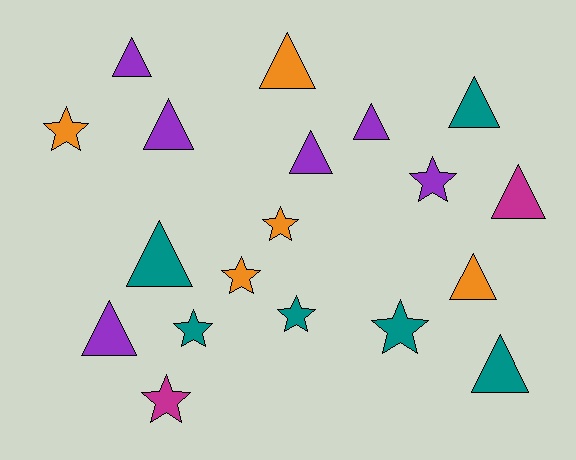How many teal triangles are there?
There are 3 teal triangles.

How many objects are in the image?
There are 19 objects.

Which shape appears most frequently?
Triangle, with 11 objects.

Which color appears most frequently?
Teal, with 6 objects.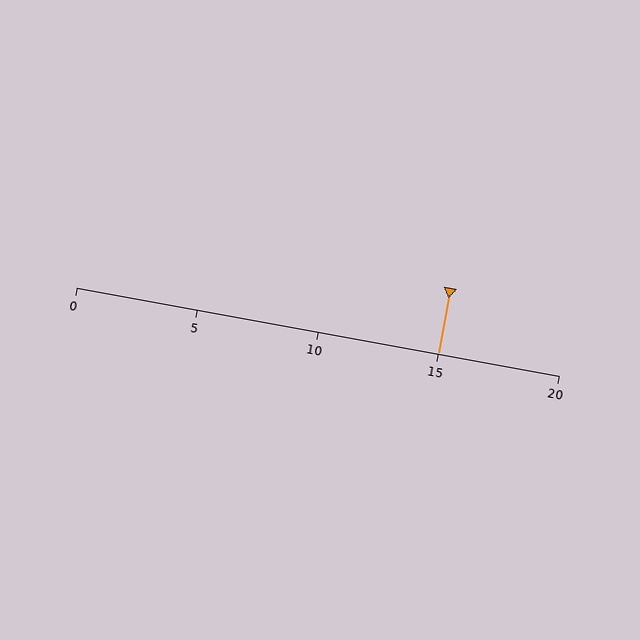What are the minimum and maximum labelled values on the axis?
The axis runs from 0 to 20.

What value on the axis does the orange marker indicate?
The marker indicates approximately 15.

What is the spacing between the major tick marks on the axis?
The major ticks are spaced 5 apart.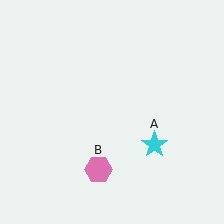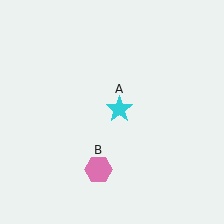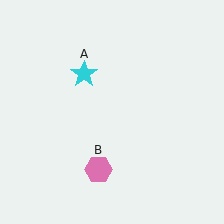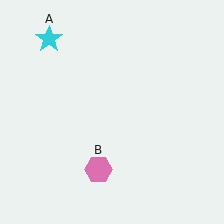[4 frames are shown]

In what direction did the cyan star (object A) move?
The cyan star (object A) moved up and to the left.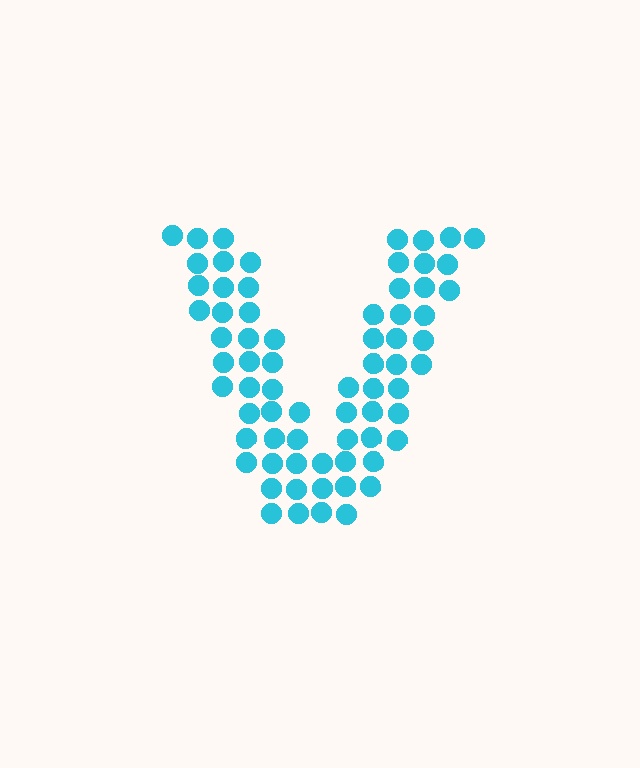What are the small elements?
The small elements are circles.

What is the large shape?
The large shape is the letter V.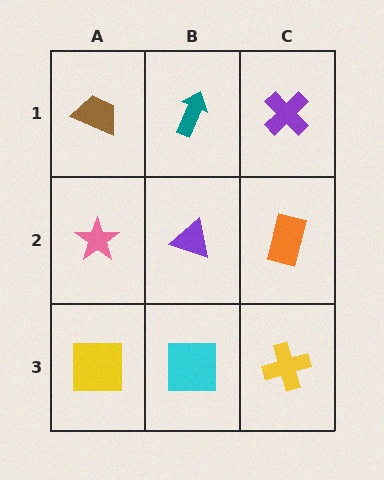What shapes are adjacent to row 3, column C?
An orange rectangle (row 2, column C), a cyan square (row 3, column B).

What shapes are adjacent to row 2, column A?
A brown trapezoid (row 1, column A), a yellow square (row 3, column A), a purple triangle (row 2, column B).